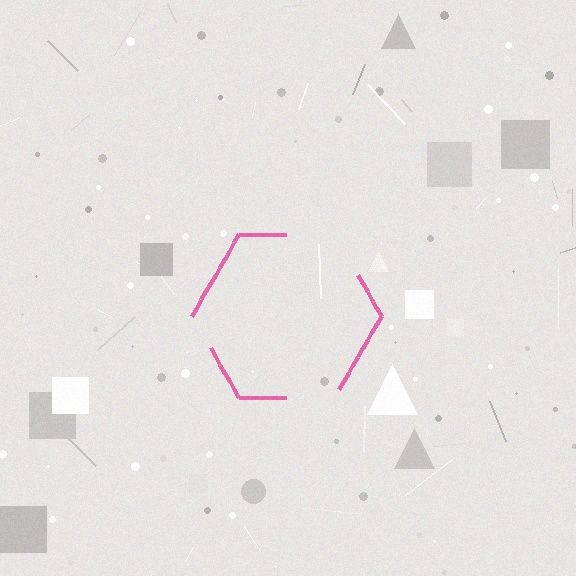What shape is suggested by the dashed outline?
The dashed outline suggests a hexagon.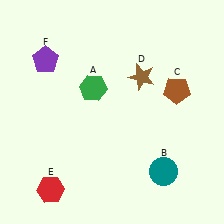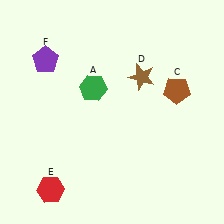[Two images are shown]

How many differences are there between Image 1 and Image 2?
There is 1 difference between the two images.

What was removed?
The teal circle (B) was removed in Image 2.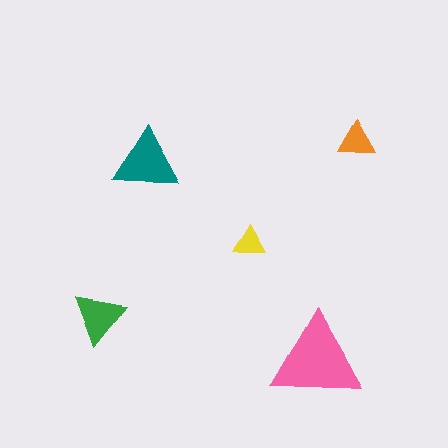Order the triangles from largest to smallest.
the pink one, the teal one, the green one, the orange one, the yellow one.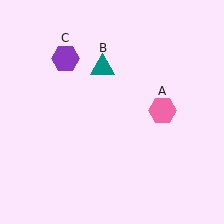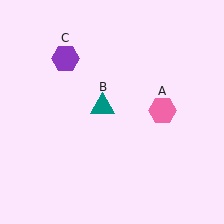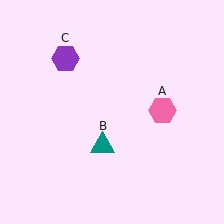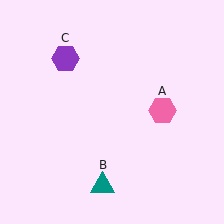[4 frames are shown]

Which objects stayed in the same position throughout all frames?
Pink hexagon (object A) and purple hexagon (object C) remained stationary.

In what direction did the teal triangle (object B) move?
The teal triangle (object B) moved down.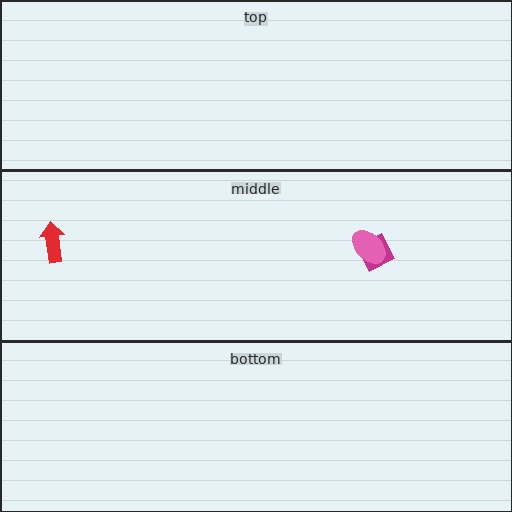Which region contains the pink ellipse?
The middle region.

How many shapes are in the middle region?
3.